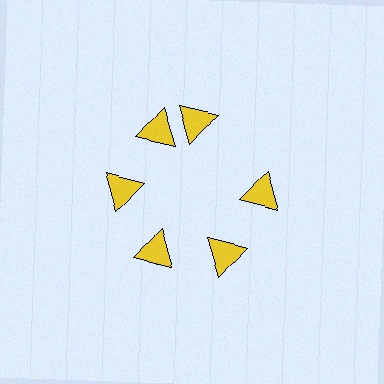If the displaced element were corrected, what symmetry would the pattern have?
It would have 6-fold rotational symmetry — the pattern would map onto itself every 60 degrees.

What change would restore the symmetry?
The symmetry would be restored by rotating it back into even spacing with its neighbors so that all 6 triangles sit at equal angles and equal distance from the center.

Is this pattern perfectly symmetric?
No. The 6 yellow triangles are arranged in a ring, but one element near the 1 o'clock position is rotated out of alignment along the ring, breaking the 6-fold rotational symmetry.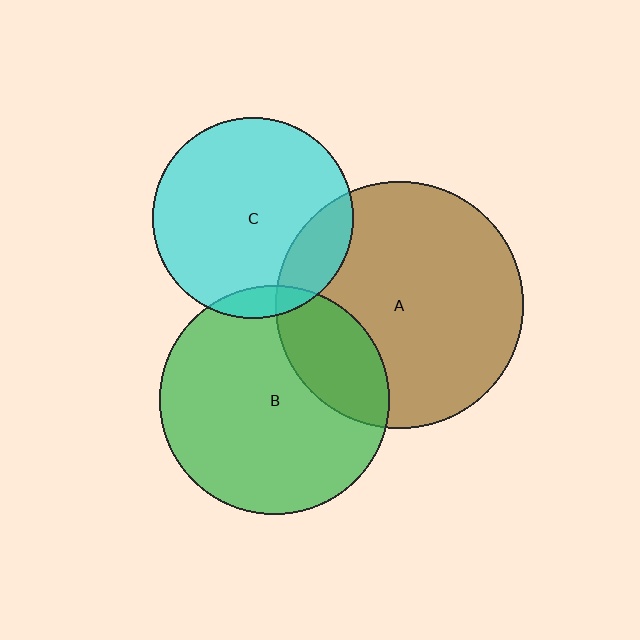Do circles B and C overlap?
Yes.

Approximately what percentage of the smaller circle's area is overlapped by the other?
Approximately 10%.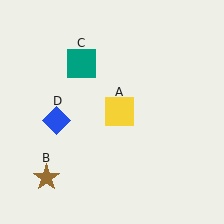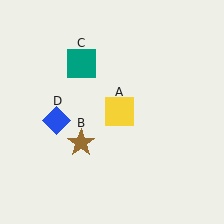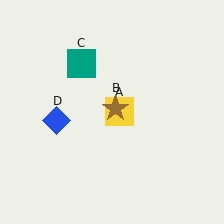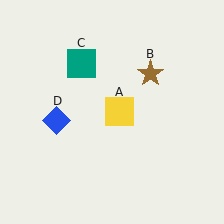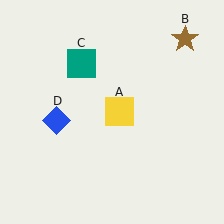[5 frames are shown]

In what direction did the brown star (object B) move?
The brown star (object B) moved up and to the right.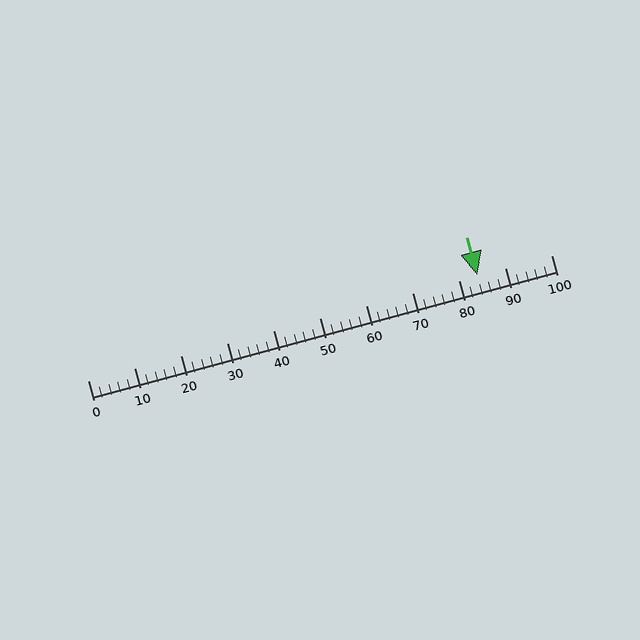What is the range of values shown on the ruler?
The ruler shows values from 0 to 100.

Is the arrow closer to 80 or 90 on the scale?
The arrow is closer to 80.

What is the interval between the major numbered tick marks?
The major tick marks are spaced 10 units apart.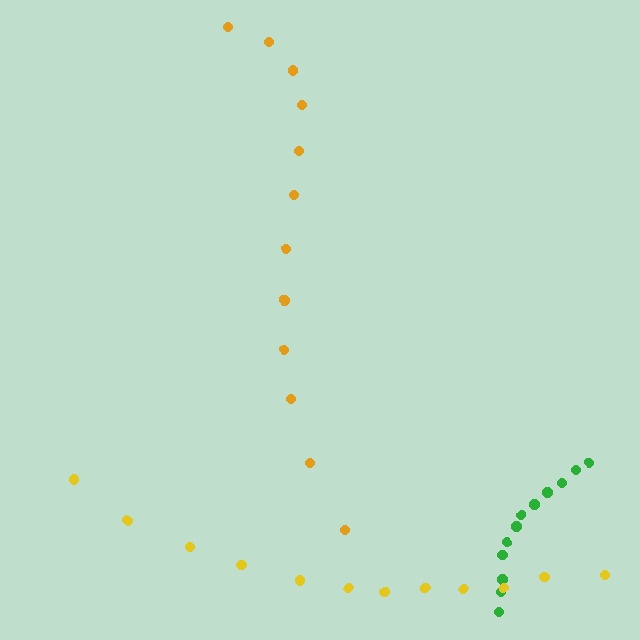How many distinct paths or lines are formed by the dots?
There are 3 distinct paths.